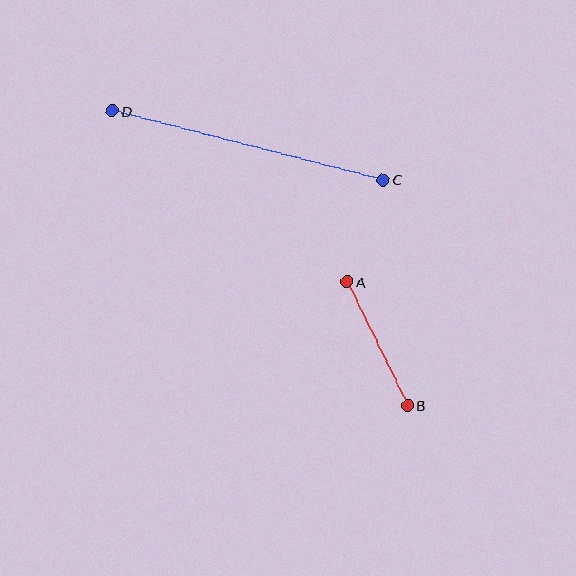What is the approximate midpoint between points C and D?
The midpoint is at approximately (248, 145) pixels.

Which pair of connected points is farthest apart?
Points C and D are farthest apart.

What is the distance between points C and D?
The distance is approximately 280 pixels.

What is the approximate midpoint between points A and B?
The midpoint is at approximately (377, 344) pixels.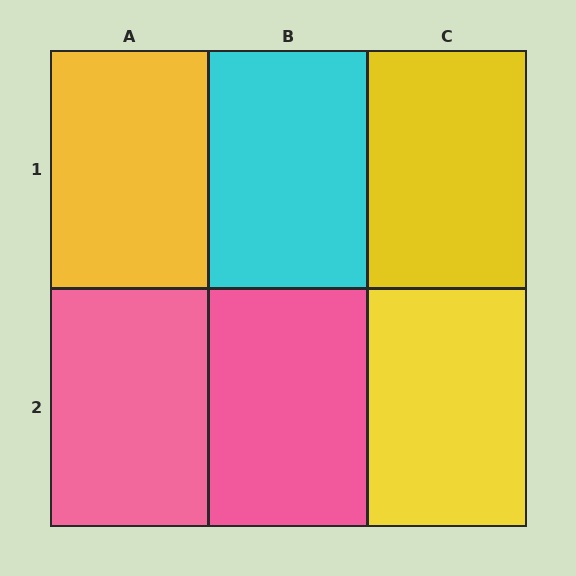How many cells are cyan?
1 cell is cyan.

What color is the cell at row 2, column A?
Pink.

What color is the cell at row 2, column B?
Pink.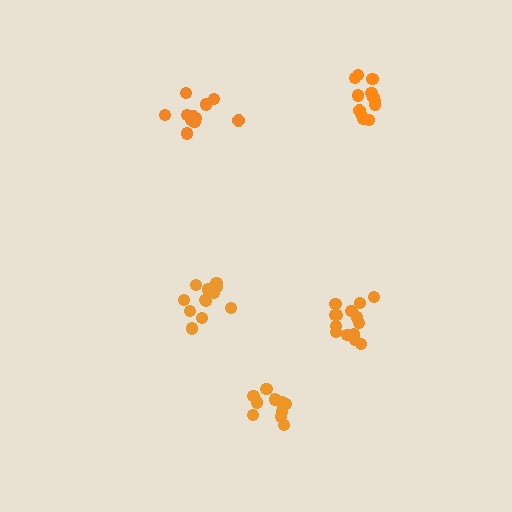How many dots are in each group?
Group 1: 12 dots, Group 2: 12 dots, Group 3: 14 dots, Group 4: 11 dots, Group 5: 10 dots (59 total).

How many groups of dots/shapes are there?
There are 5 groups.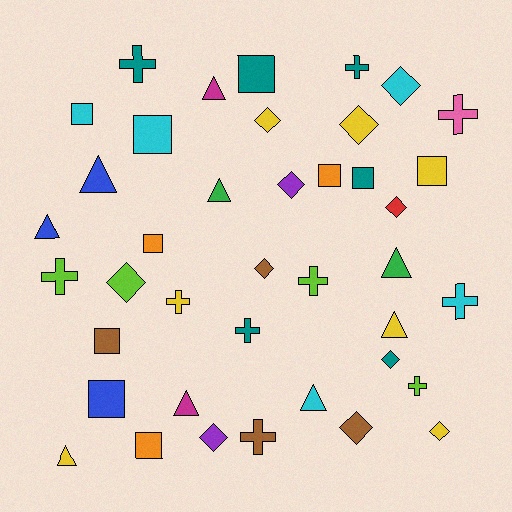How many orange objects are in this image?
There are 3 orange objects.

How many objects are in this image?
There are 40 objects.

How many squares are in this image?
There are 10 squares.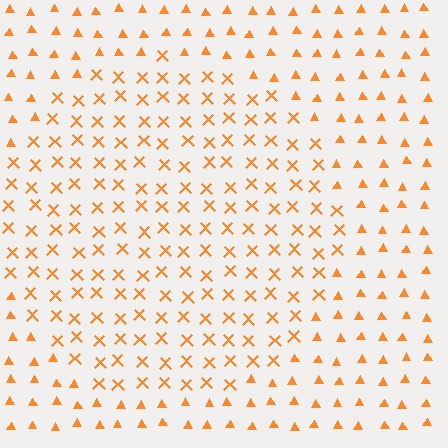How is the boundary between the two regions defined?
The boundary is defined by a change in element shape: X marks inside vs. triangles outside. All elements share the same color and spacing.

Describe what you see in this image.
The image is filled with small orange elements arranged in a uniform grid. A circle-shaped region contains X marks, while the surrounding area contains triangles. The boundary is defined purely by the change in element shape.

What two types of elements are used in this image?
The image uses X marks inside the circle region and triangles outside it.